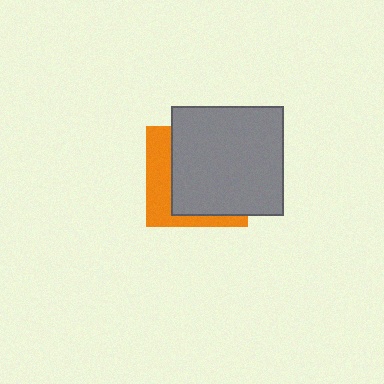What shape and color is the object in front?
The object in front is a gray rectangle.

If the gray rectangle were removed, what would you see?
You would see the complete orange square.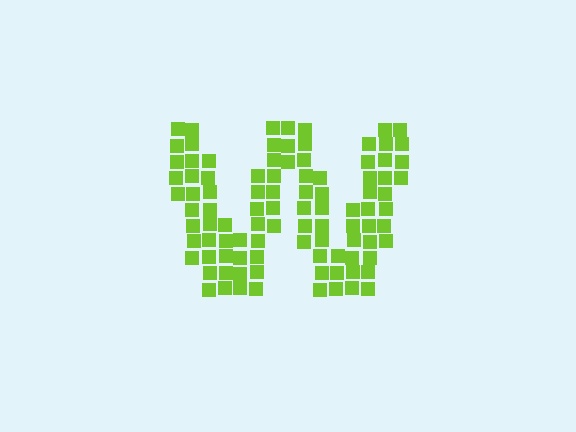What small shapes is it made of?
It is made of small squares.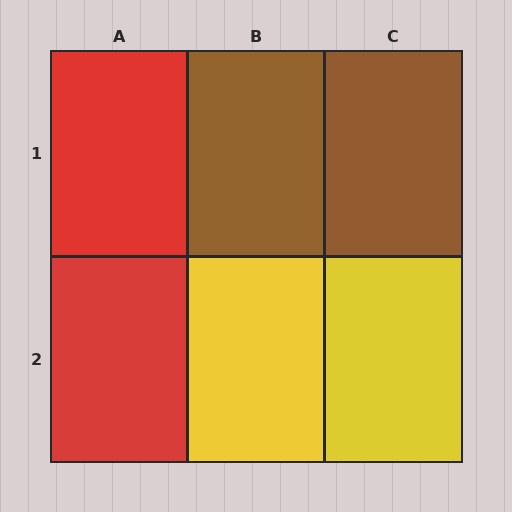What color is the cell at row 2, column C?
Yellow.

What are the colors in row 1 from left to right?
Red, brown, brown.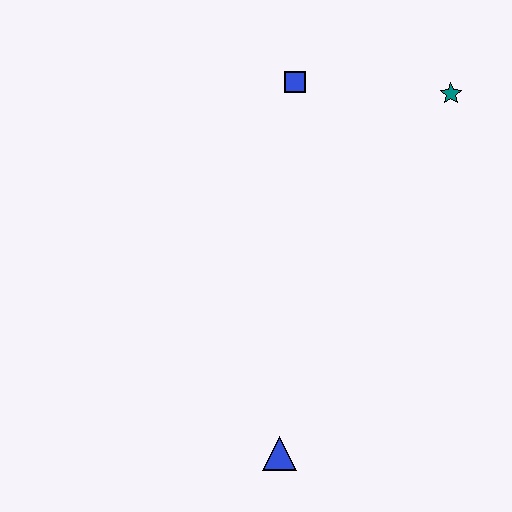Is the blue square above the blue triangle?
Yes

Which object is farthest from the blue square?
The blue triangle is farthest from the blue square.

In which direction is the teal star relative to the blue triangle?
The teal star is above the blue triangle.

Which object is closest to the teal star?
The blue square is closest to the teal star.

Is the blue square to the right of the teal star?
No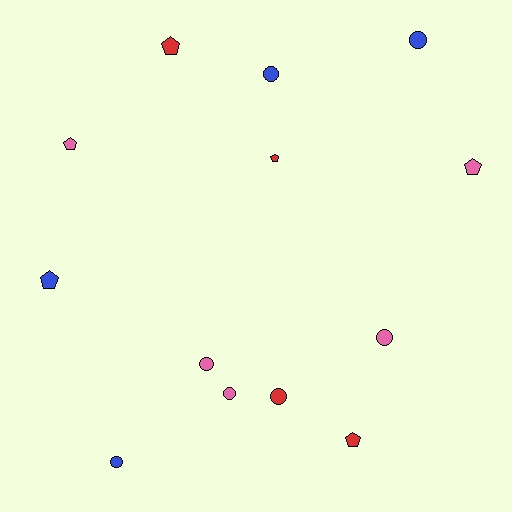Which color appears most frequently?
Pink, with 5 objects.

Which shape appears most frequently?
Circle, with 7 objects.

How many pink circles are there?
There are 3 pink circles.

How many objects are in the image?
There are 13 objects.